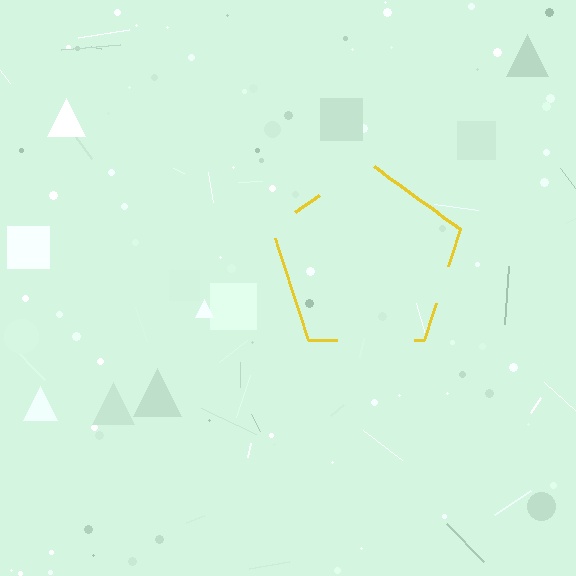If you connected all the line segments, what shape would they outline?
They would outline a pentagon.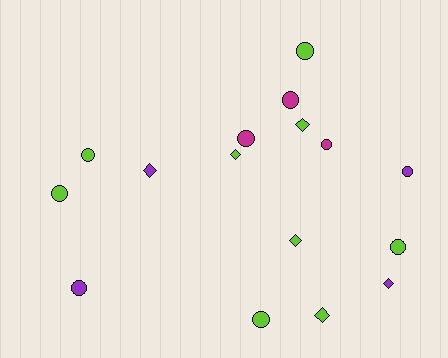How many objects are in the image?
There are 16 objects.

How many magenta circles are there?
There are 3 magenta circles.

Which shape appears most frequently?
Circle, with 10 objects.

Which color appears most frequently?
Lime, with 9 objects.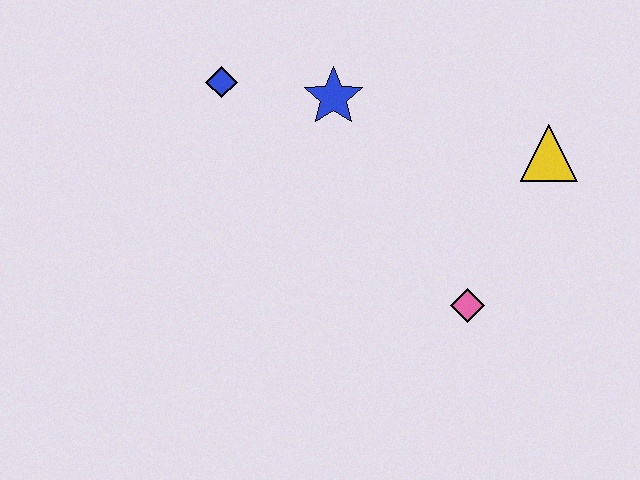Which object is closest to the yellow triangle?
The pink diamond is closest to the yellow triangle.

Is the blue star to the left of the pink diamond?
Yes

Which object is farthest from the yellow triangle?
The blue diamond is farthest from the yellow triangle.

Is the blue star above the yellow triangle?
Yes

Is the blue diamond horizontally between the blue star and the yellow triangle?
No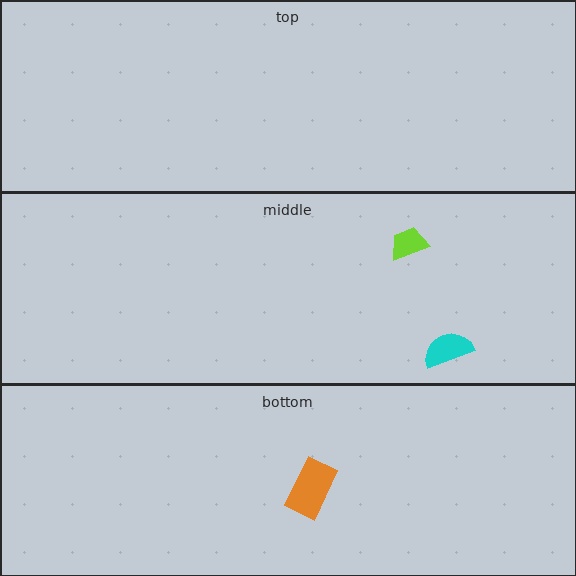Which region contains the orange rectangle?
The bottom region.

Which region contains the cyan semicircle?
The middle region.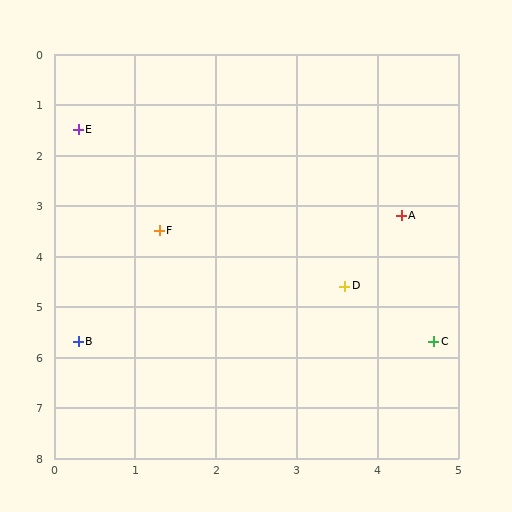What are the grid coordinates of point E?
Point E is at approximately (0.3, 1.5).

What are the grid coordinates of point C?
Point C is at approximately (4.7, 5.7).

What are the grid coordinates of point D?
Point D is at approximately (3.6, 4.6).